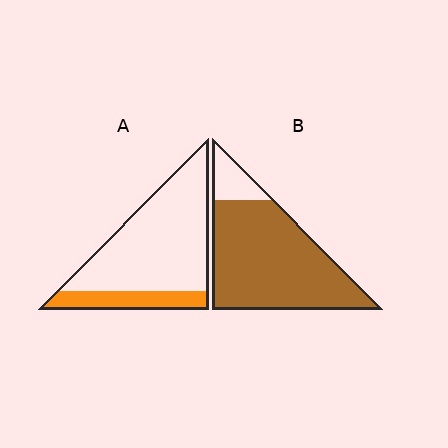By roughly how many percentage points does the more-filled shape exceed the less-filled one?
By roughly 65 percentage points (B over A).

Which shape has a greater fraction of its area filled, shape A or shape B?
Shape B.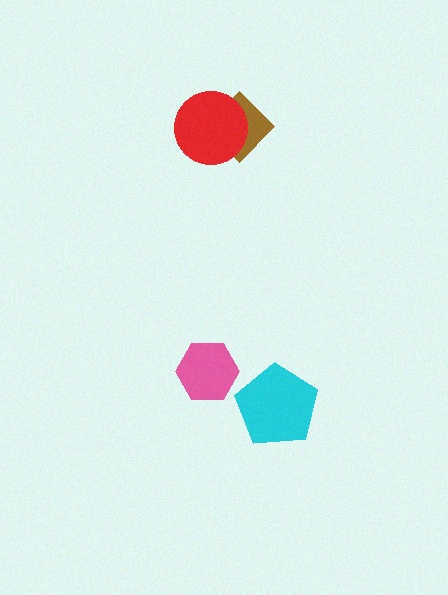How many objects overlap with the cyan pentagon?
0 objects overlap with the cyan pentagon.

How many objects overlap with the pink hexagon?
0 objects overlap with the pink hexagon.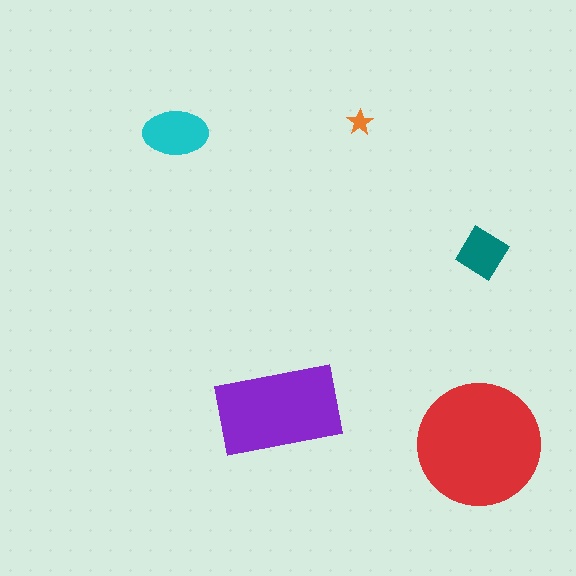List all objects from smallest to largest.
The orange star, the teal diamond, the cyan ellipse, the purple rectangle, the red circle.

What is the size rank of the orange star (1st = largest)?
5th.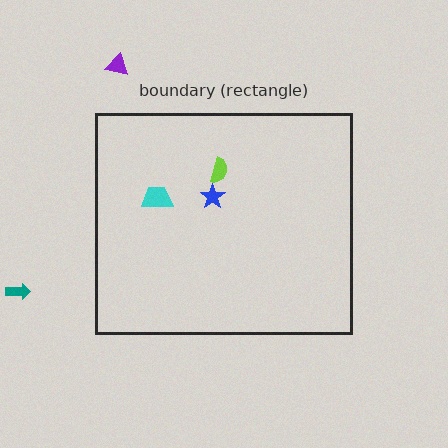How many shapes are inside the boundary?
3 inside, 2 outside.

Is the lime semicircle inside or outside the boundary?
Inside.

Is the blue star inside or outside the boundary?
Inside.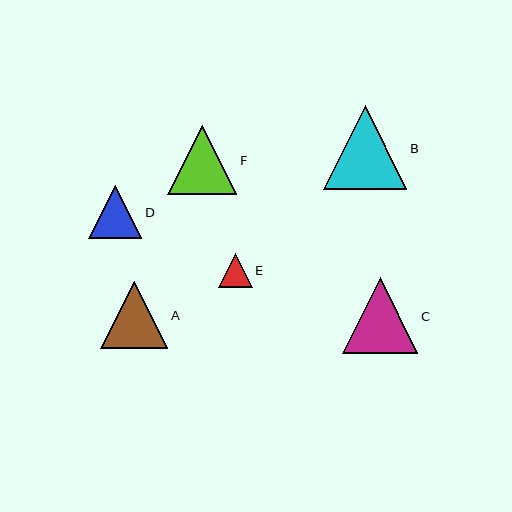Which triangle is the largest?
Triangle B is the largest with a size of approximately 84 pixels.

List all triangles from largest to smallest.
From largest to smallest: B, C, F, A, D, E.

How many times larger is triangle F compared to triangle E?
Triangle F is approximately 2.0 times the size of triangle E.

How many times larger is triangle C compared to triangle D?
Triangle C is approximately 1.4 times the size of triangle D.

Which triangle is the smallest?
Triangle E is the smallest with a size of approximately 34 pixels.